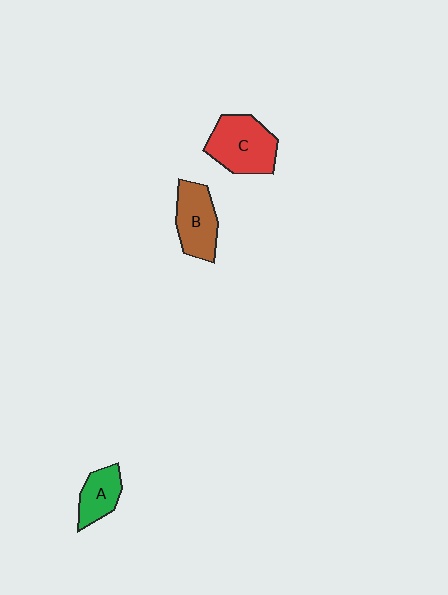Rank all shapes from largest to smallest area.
From largest to smallest: C (red), B (brown), A (green).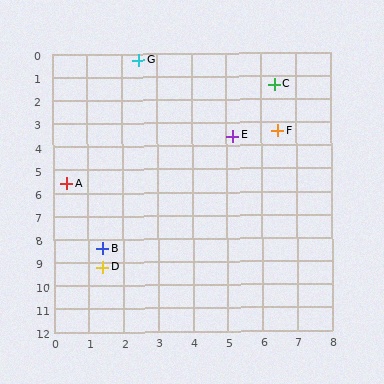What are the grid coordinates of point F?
Point F is at approximately (6.5, 3.4).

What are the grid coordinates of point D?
Point D is at approximately (1.4, 9.2).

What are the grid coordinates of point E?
Point E is at approximately (5.2, 3.6).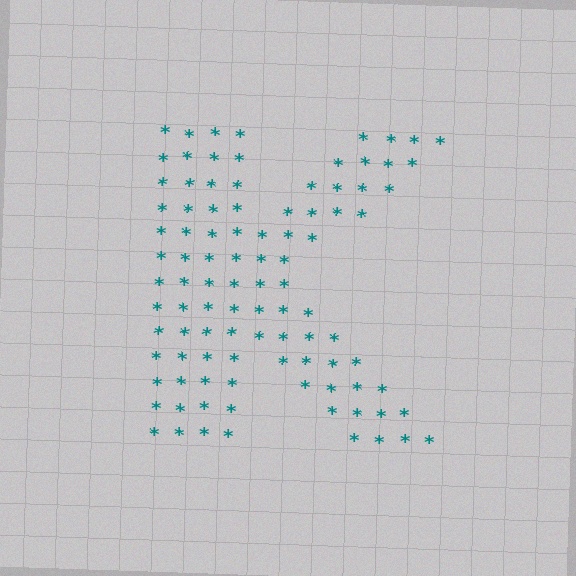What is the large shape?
The large shape is the letter K.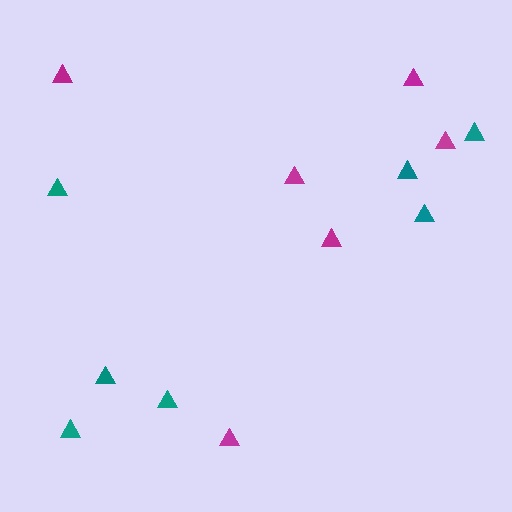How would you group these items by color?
There are 2 groups: one group of teal triangles (7) and one group of magenta triangles (6).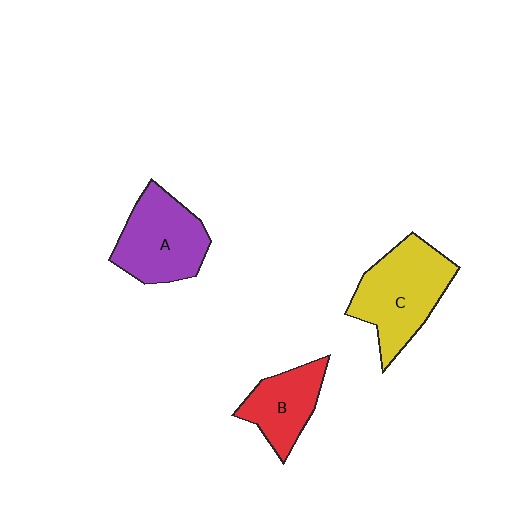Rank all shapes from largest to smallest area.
From largest to smallest: C (yellow), A (purple), B (red).